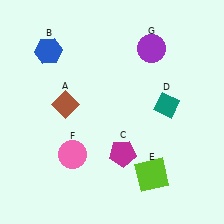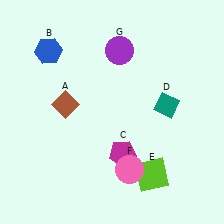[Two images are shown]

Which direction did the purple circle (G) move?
The purple circle (G) moved left.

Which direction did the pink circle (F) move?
The pink circle (F) moved right.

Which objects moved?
The objects that moved are: the pink circle (F), the purple circle (G).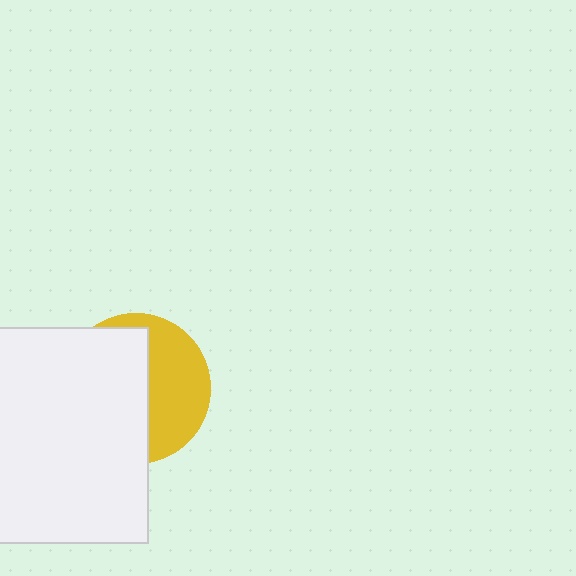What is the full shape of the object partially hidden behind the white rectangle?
The partially hidden object is a yellow circle.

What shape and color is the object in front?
The object in front is a white rectangle.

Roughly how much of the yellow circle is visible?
A small part of it is visible (roughly 42%).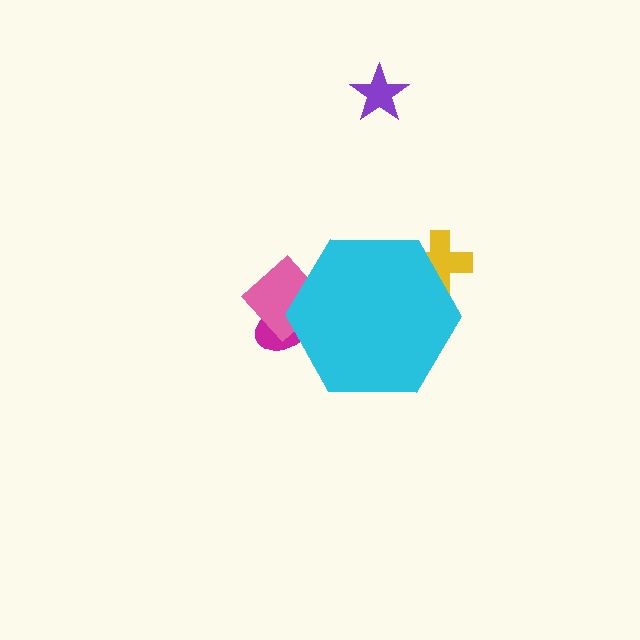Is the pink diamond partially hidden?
Yes, the pink diamond is partially hidden behind the cyan hexagon.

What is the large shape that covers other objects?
A cyan hexagon.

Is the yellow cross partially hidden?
Yes, the yellow cross is partially hidden behind the cyan hexagon.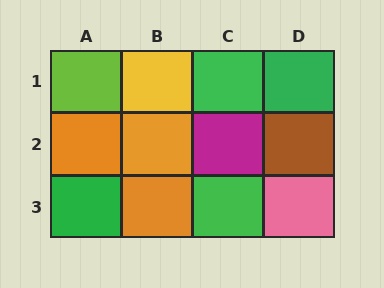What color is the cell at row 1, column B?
Yellow.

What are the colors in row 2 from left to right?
Orange, orange, magenta, brown.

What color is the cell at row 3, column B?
Orange.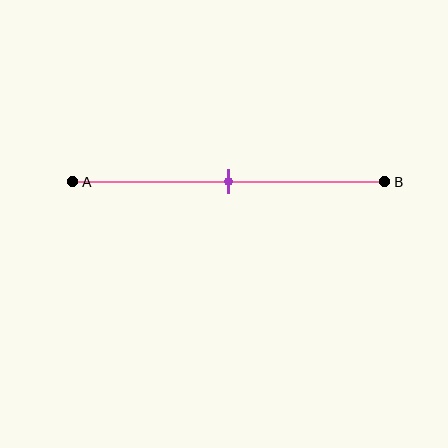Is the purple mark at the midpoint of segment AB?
Yes, the mark is approximately at the midpoint.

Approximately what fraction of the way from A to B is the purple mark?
The purple mark is approximately 50% of the way from A to B.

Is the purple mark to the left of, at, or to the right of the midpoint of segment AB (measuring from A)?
The purple mark is approximately at the midpoint of segment AB.